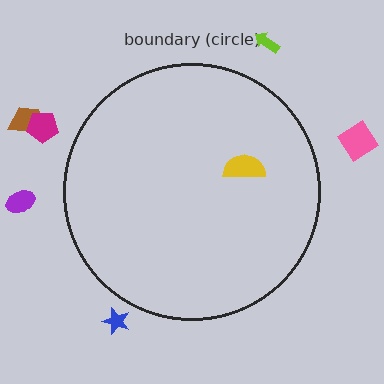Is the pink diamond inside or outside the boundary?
Outside.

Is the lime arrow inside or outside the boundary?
Outside.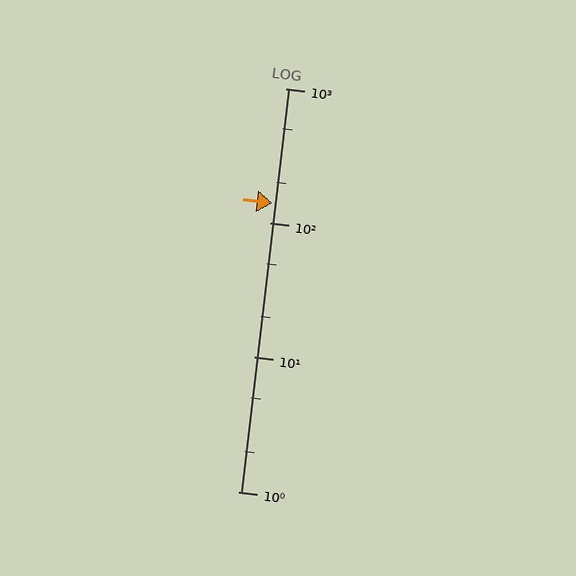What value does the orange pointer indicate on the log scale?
The pointer indicates approximately 140.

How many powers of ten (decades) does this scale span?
The scale spans 3 decades, from 1 to 1000.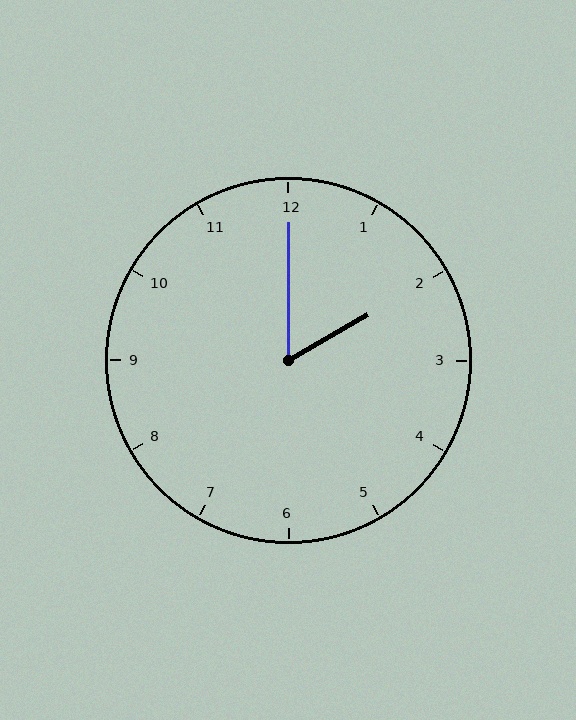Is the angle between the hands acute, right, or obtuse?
It is acute.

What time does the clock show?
2:00.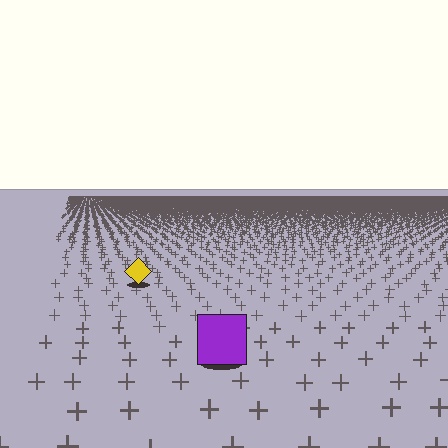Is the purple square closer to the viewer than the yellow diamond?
Yes. The purple square is closer — you can tell from the texture gradient: the ground texture is coarser near it.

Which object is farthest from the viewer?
The yellow diamond is farthest from the viewer. It appears smaller and the ground texture around it is denser.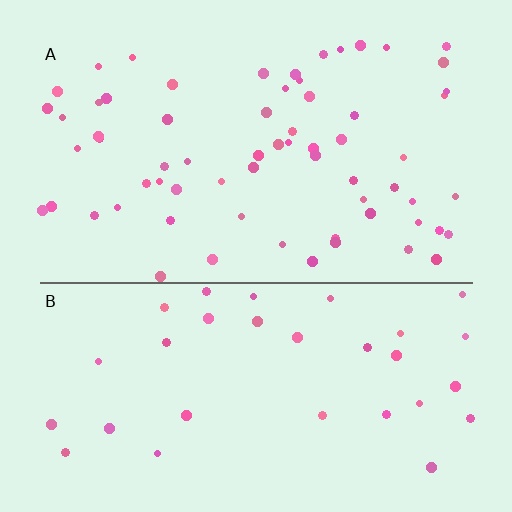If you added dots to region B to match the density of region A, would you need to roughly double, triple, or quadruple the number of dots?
Approximately double.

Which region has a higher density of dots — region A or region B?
A (the top).